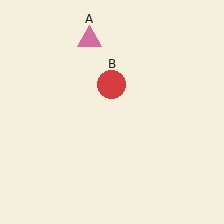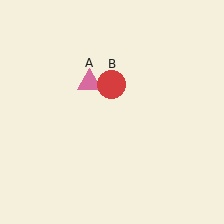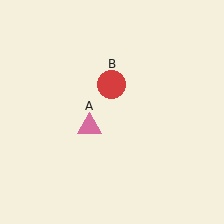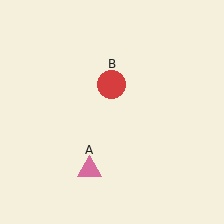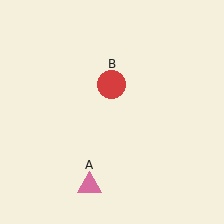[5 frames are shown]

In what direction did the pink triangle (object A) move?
The pink triangle (object A) moved down.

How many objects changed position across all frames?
1 object changed position: pink triangle (object A).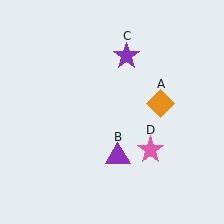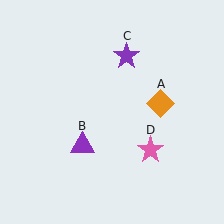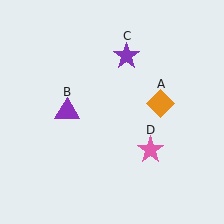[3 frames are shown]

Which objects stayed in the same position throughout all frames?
Orange diamond (object A) and purple star (object C) and pink star (object D) remained stationary.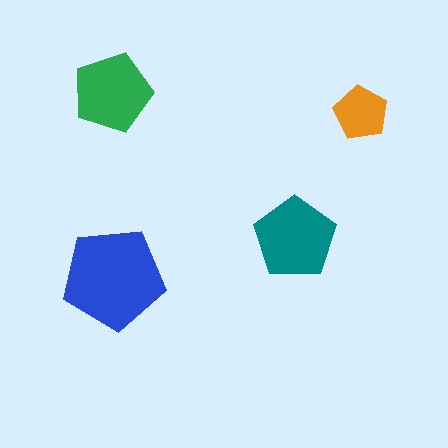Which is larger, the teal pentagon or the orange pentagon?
The teal one.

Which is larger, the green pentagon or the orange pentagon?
The green one.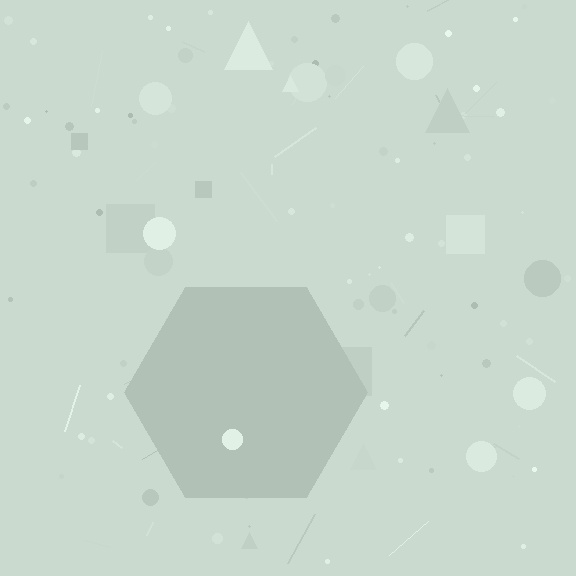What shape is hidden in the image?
A hexagon is hidden in the image.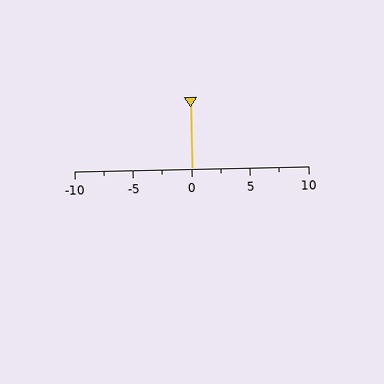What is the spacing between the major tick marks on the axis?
The major ticks are spaced 5 apart.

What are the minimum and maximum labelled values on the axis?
The axis runs from -10 to 10.